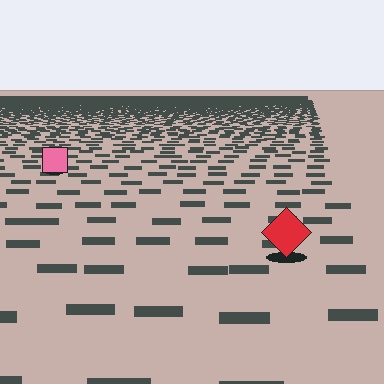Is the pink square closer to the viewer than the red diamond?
No. The red diamond is closer — you can tell from the texture gradient: the ground texture is coarser near it.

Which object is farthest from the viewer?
The pink square is farthest from the viewer. It appears smaller and the ground texture around it is denser.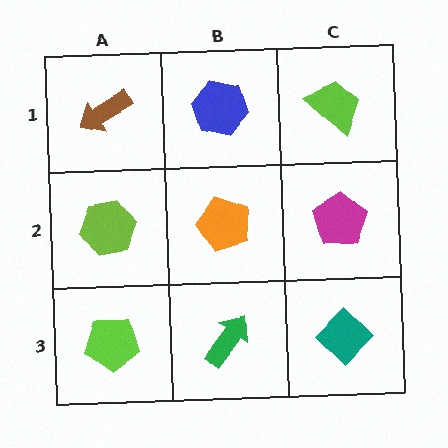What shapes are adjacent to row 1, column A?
A lime hexagon (row 2, column A), a blue hexagon (row 1, column B).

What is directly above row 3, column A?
A lime hexagon.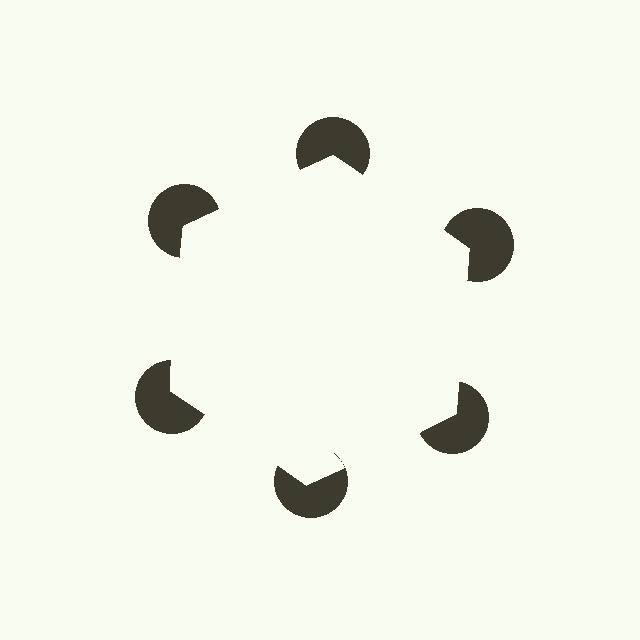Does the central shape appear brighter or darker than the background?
It typically appears slightly brighter than the background, even though no actual brightness change is drawn.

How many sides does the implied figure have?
6 sides.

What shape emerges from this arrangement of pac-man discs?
An illusory hexagon — its edges are inferred from the aligned wedge cuts in the pac-man discs, not physically drawn.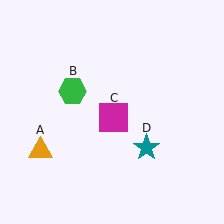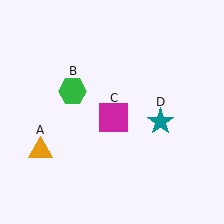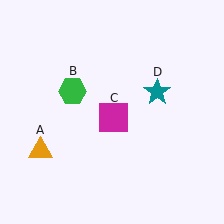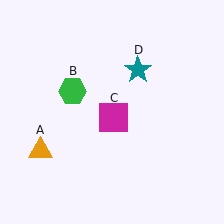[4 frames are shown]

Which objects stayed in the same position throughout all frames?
Orange triangle (object A) and green hexagon (object B) and magenta square (object C) remained stationary.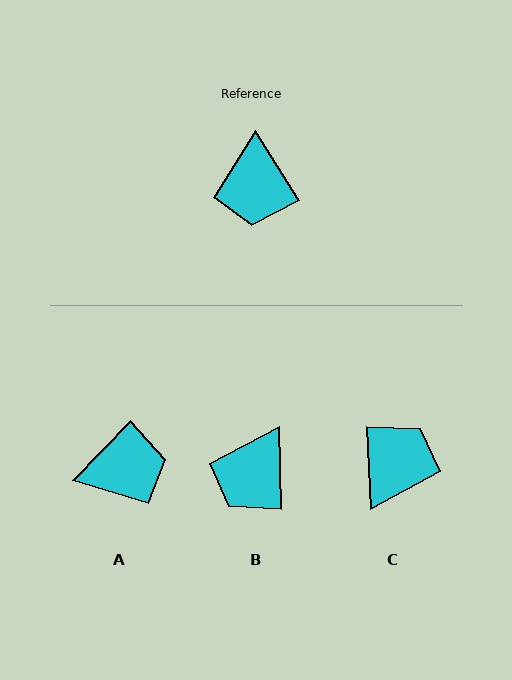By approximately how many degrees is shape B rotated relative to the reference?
Approximately 30 degrees clockwise.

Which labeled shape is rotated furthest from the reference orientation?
C, about 151 degrees away.